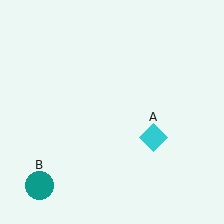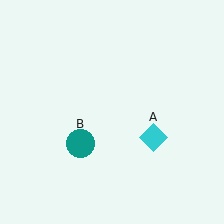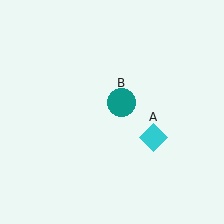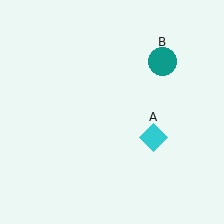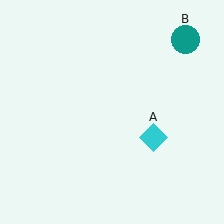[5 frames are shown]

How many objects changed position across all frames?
1 object changed position: teal circle (object B).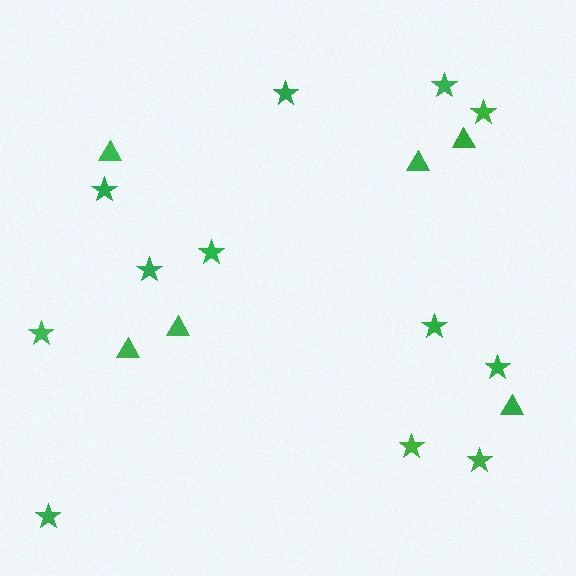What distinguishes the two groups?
There are 2 groups: one group of stars (12) and one group of triangles (6).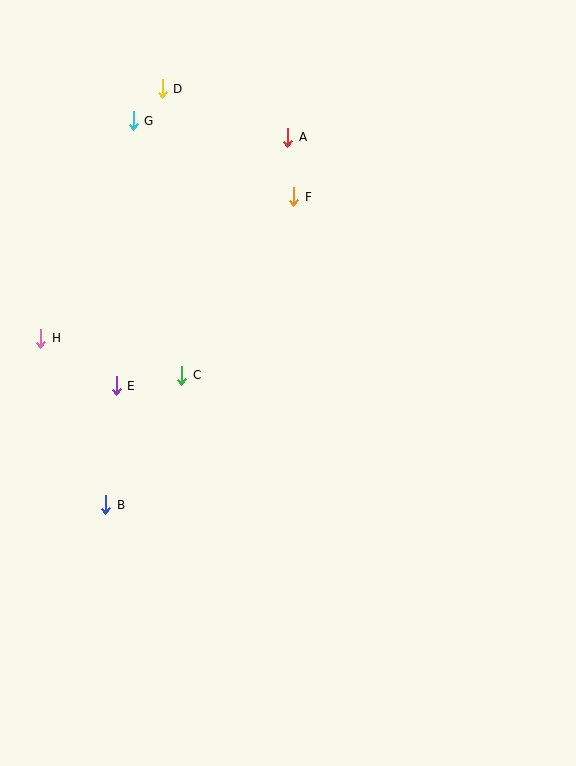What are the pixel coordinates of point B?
Point B is at (106, 505).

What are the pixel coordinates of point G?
Point G is at (133, 121).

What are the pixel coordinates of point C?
Point C is at (182, 375).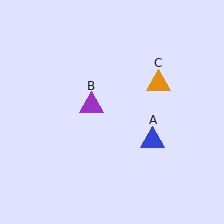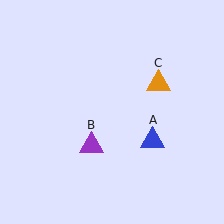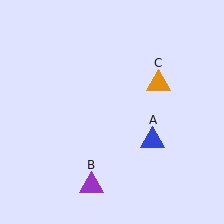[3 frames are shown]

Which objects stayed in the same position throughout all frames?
Blue triangle (object A) and orange triangle (object C) remained stationary.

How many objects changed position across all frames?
1 object changed position: purple triangle (object B).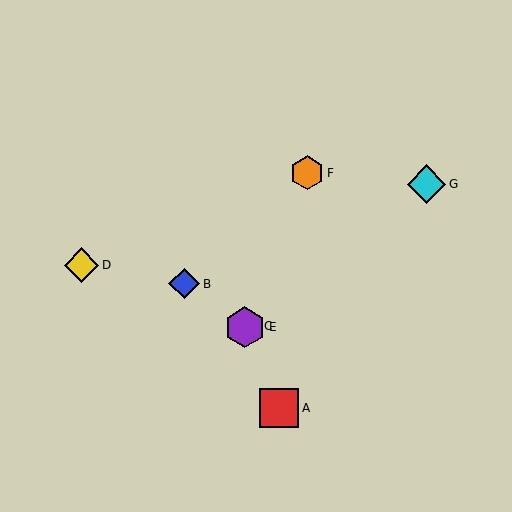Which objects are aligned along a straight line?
Objects A, C, E are aligned along a straight line.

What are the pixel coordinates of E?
Object E is at (245, 327).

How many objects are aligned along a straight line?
3 objects (A, C, E) are aligned along a straight line.